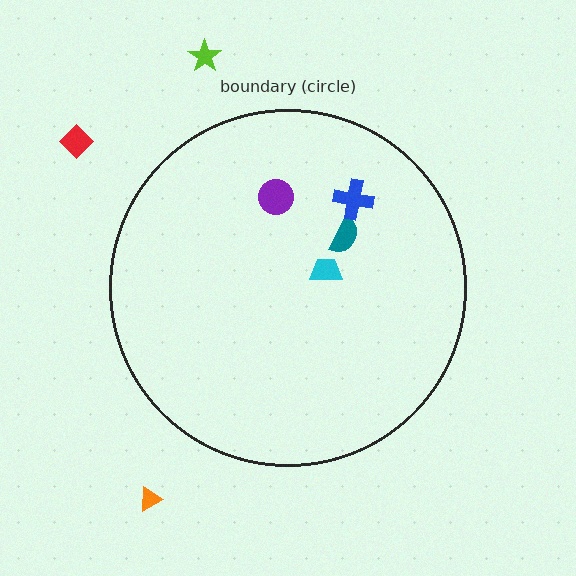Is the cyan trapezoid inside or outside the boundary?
Inside.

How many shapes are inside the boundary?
4 inside, 3 outside.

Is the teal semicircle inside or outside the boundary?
Inside.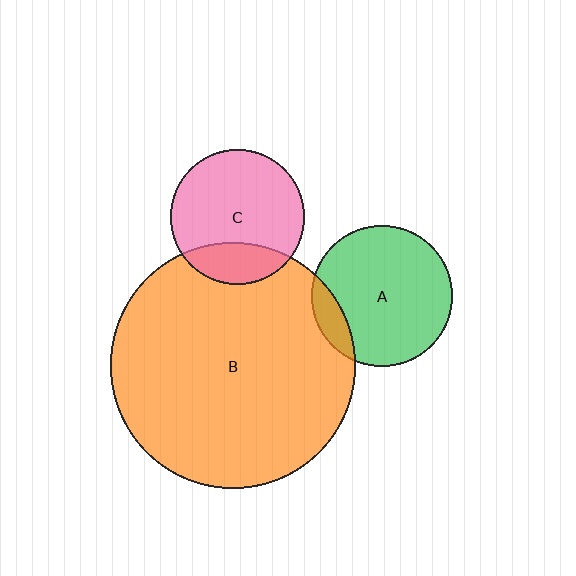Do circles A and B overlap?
Yes.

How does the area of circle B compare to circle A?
Approximately 3.0 times.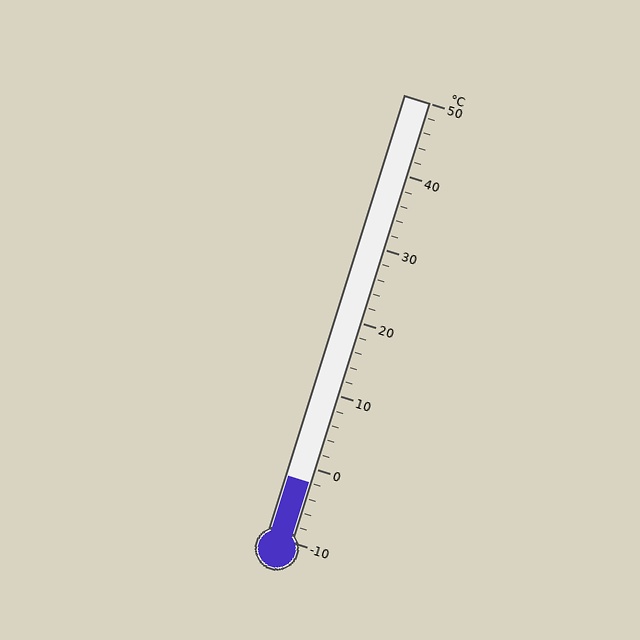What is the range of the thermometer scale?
The thermometer scale ranges from -10°C to 50°C.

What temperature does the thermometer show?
The thermometer shows approximately -2°C.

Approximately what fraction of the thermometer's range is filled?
The thermometer is filled to approximately 15% of its range.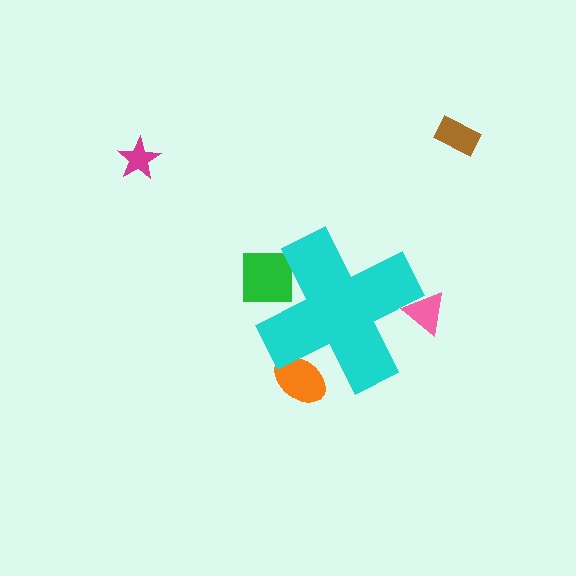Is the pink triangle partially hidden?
Yes, the pink triangle is partially hidden behind the cyan cross.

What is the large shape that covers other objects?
A cyan cross.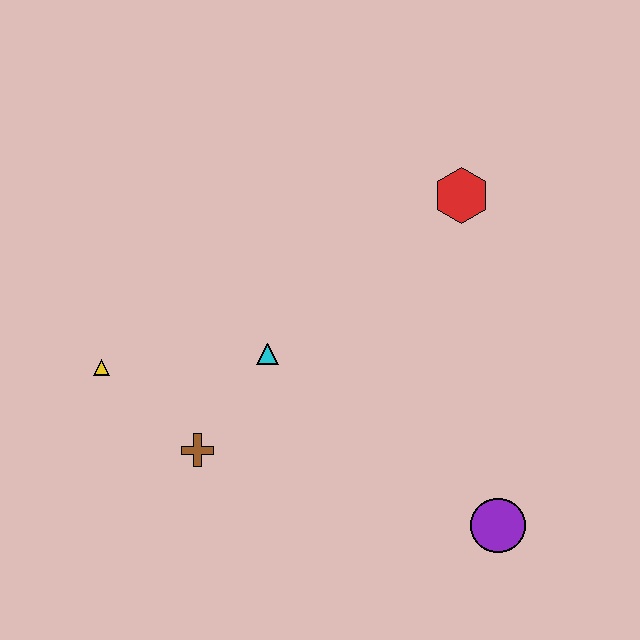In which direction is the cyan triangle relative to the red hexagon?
The cyan triangle is to the left of the red hexagon.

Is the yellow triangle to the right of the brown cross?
No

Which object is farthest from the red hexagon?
The yellow triangle is farthest from the red hexagon.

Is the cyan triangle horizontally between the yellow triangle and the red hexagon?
Yes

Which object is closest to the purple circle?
The cyan triangle is closest to the purple circle.